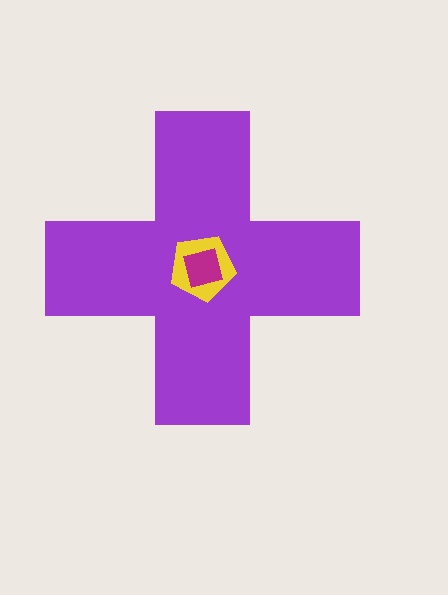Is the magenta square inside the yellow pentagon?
Yes.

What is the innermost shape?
The magenta square.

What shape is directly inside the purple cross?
The yellow pentagon.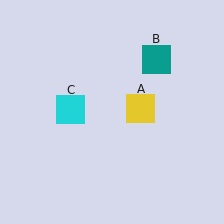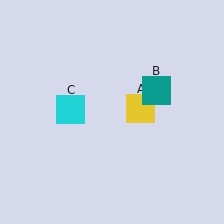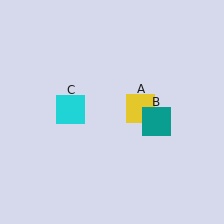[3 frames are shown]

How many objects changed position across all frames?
1 object changed position: teal square (object B).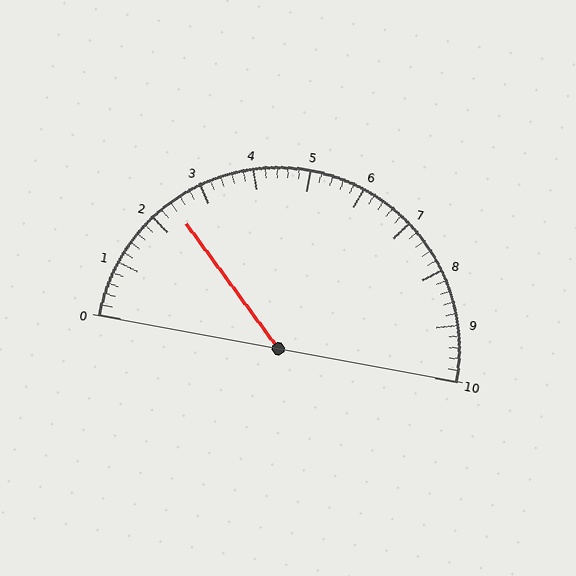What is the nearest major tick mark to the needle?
The nearest major tick mark is 2.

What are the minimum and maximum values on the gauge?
The gauge ranges from 0 to 10.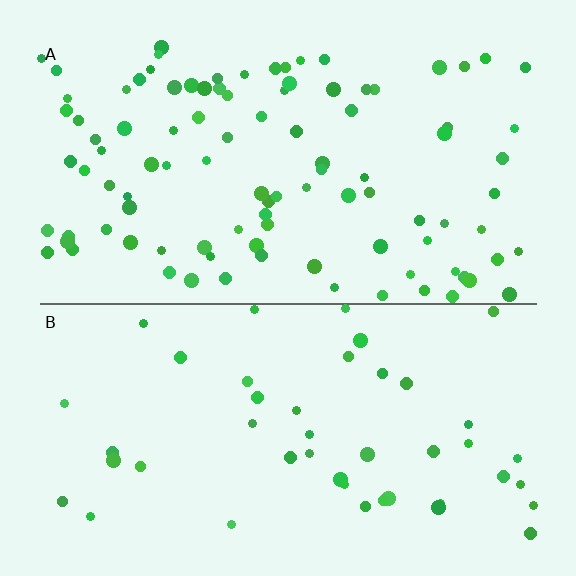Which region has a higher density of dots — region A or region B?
A (the top).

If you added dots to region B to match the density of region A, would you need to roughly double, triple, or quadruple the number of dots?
Approximately double.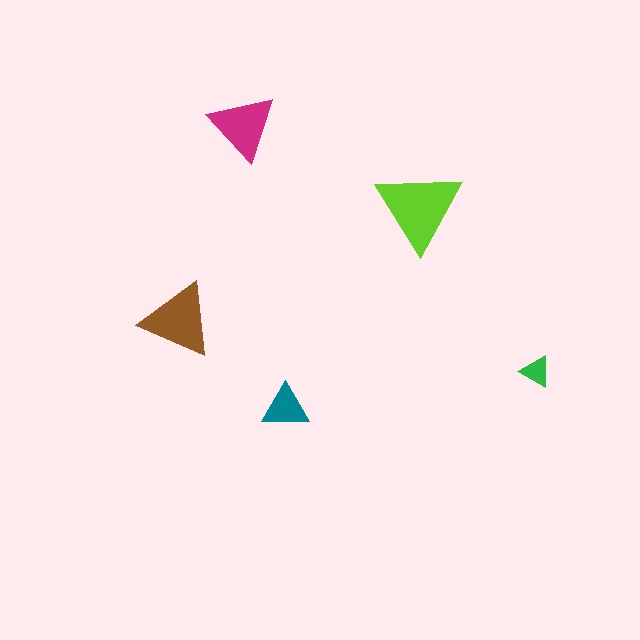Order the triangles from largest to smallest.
the lime one, the brown one, the magenta one, the teal one, the green one.